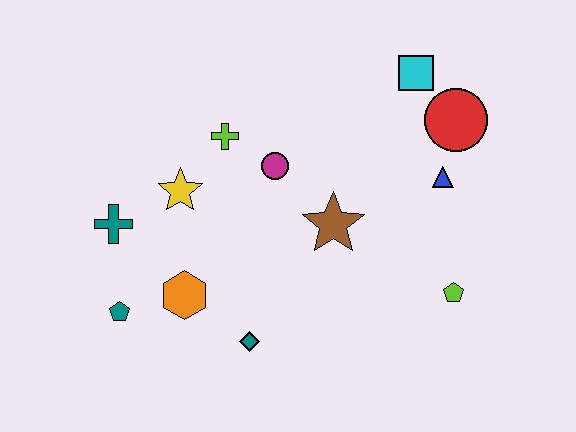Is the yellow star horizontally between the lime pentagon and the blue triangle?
No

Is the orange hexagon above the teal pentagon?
Yes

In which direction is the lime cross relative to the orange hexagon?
The lime cross is above the orange hexagon.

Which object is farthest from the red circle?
The teal pentagon is farthest from the red circle.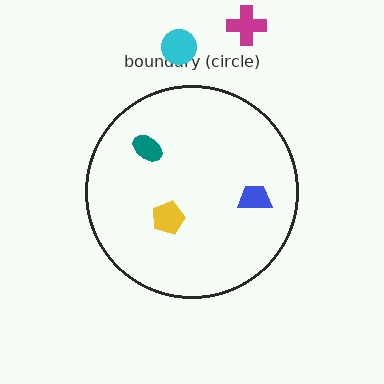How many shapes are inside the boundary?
3 inside, 2 outside.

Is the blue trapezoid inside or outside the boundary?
Inside.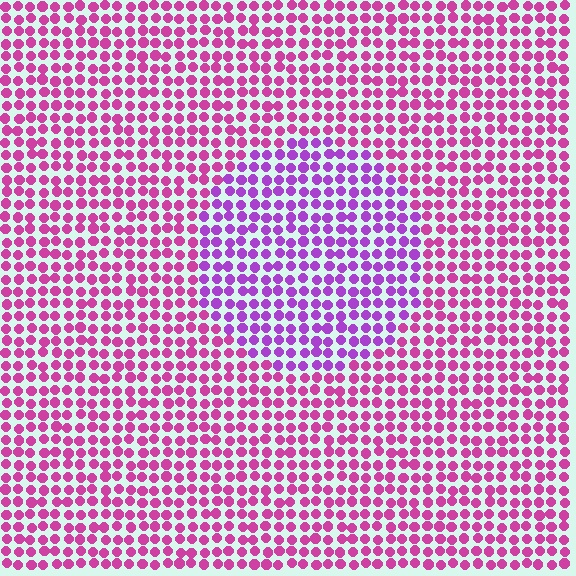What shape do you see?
I see a circle.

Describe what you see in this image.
The image is filled with small magenta elements in a uniform arrangement. A circle-shaped region is visible where the elements are tinted to a slightly different hue, forming a subtle color boundary.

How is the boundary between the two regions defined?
The boundary is defined purely by a slight shift in hue (about 34 degrees). Spacing, size, and orientation are identical on both sides.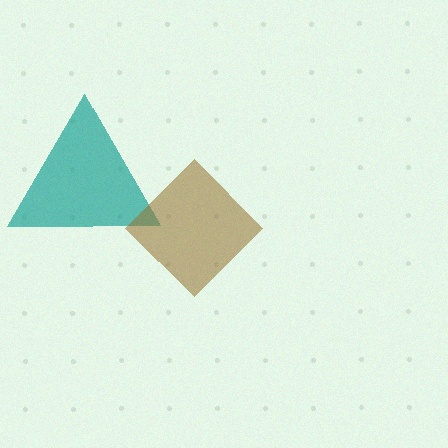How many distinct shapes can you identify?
There are 2 distinct shapes: a teal triangle, a brown diamond.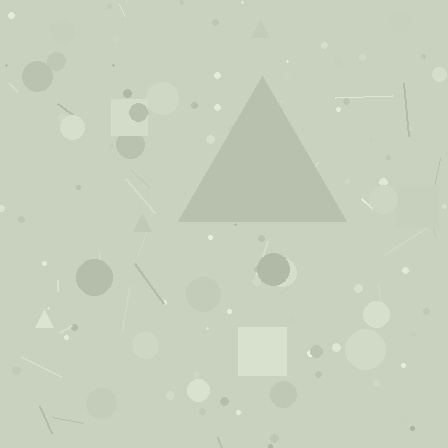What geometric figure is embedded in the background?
A triangle is embedded in the background.